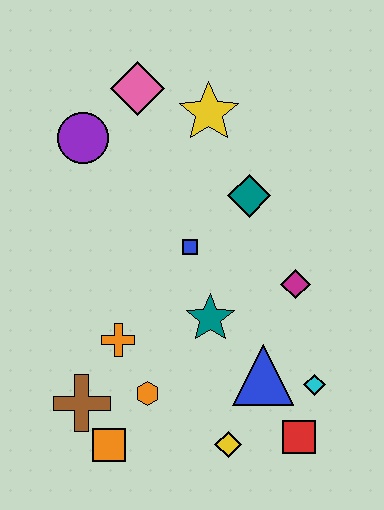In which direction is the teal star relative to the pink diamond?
The teal star is below the pink diamond.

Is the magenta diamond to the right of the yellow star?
Yes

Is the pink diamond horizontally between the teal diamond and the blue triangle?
No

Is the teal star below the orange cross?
No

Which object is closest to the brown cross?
The orange square is closest to the brown cross.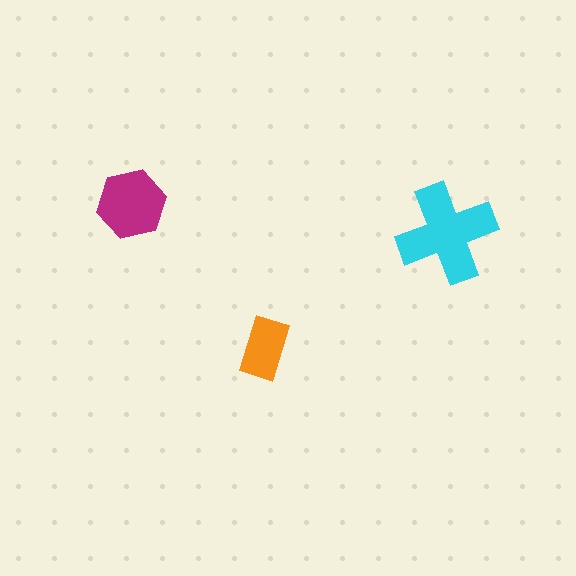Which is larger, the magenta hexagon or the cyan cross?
The cyan cross.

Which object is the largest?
The cyan cross.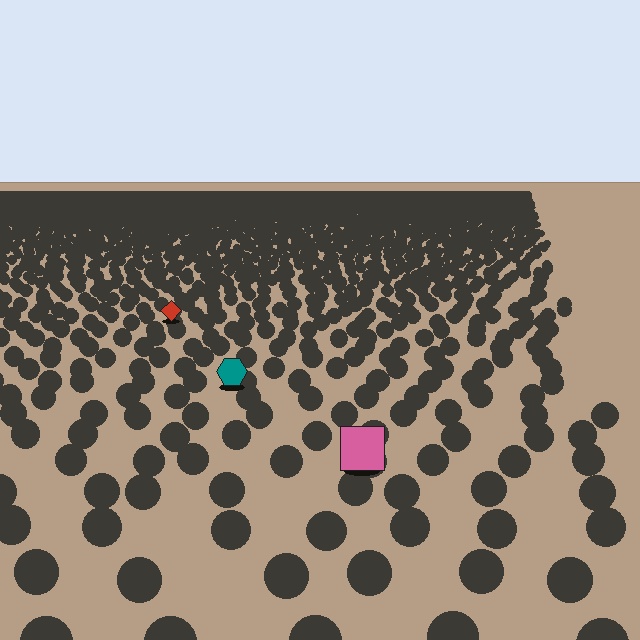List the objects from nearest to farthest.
From nearest to farthest: the pink square, the teal hexagon, the red diamond.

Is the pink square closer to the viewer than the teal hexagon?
Yes. The pink square is closer — you can tell from the texture gradient: the ground texture is coarser near it.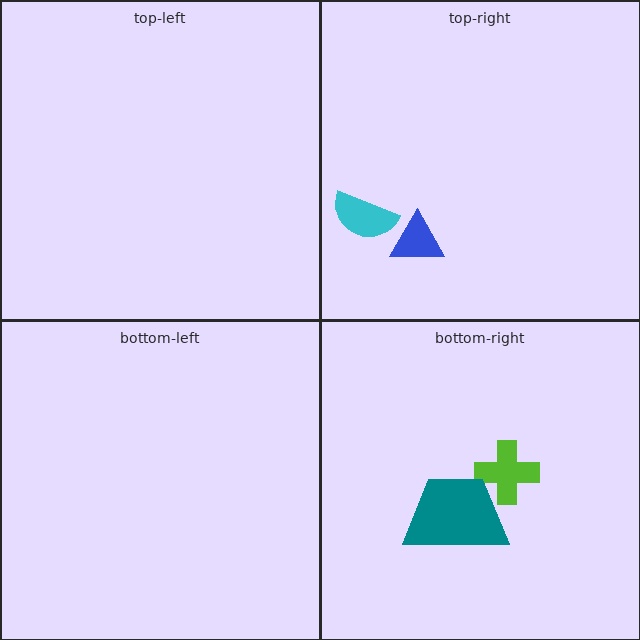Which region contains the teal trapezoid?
The bottom-right region.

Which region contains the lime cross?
The bottom-right region.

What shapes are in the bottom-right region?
The lime cross, the teal trapezoid.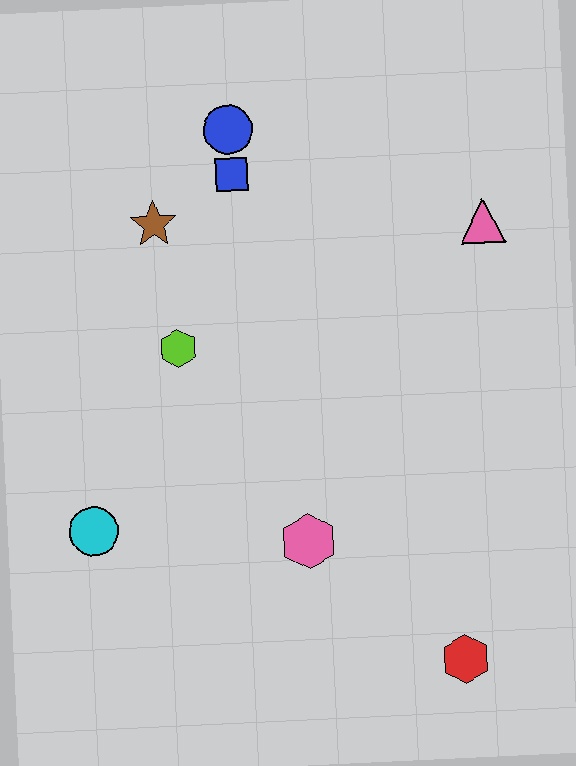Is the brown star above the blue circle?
No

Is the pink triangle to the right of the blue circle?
Yes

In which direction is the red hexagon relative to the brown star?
The red hexagon is below the brown star.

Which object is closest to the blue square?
The blue circle is closest to the blue square.